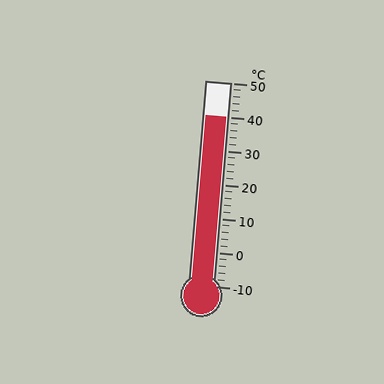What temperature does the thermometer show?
The thermometer shows approximately 40°C.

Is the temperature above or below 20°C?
The temperature is above 20°C.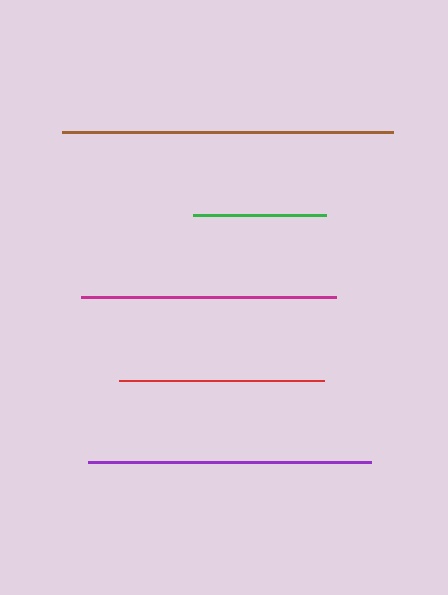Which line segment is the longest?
The brown line is the longest at approximately 331 pixels.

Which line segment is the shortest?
The green line is the shortest at approximately 133 pixels.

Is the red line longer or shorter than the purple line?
The purple line is longer than the red line.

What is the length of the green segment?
The green segment is approximately 133 pixels long.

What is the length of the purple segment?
The purple segment is approximately 282 pixels long.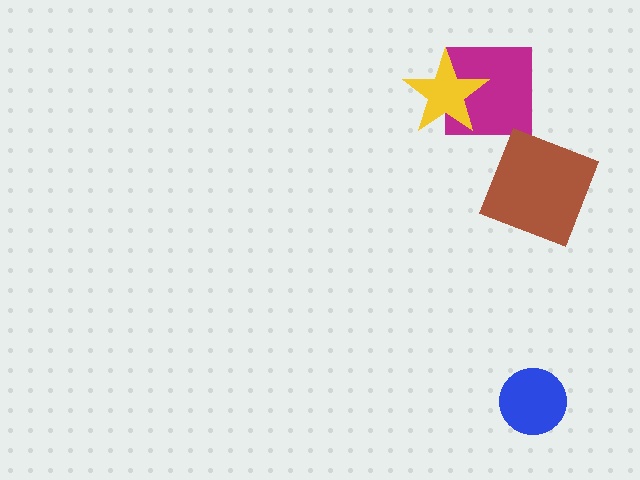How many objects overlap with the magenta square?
1 object overlaps with the magenta square.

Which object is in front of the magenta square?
The yellow star is in front of the magenta square.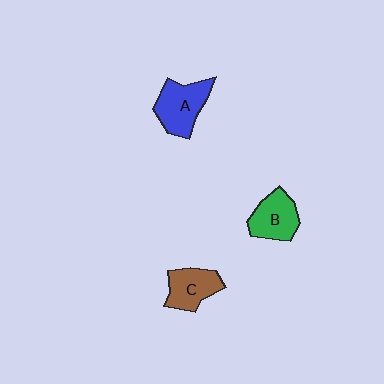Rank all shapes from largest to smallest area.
From largest to smallest: A (blue), B (green), C (brown).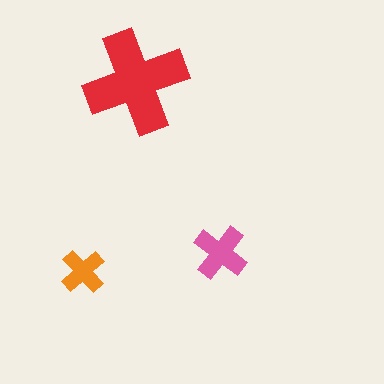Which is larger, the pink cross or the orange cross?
The pink one.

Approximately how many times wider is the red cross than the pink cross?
About 2 times wider.